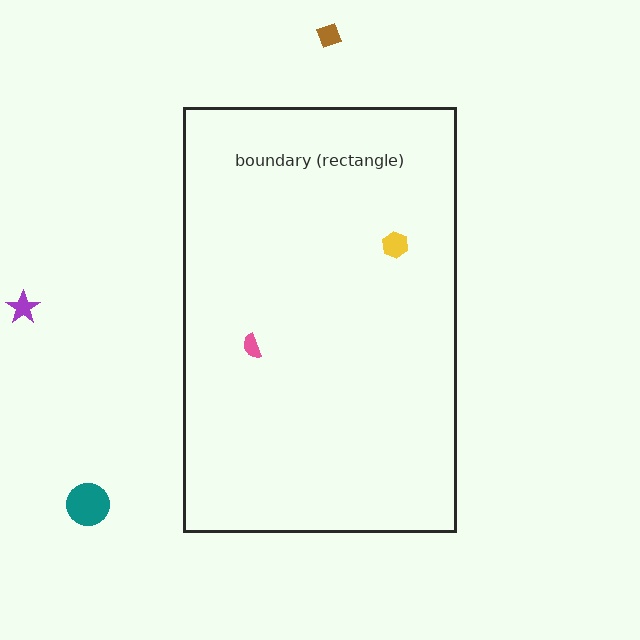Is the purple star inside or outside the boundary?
Outside.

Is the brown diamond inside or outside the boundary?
Outside.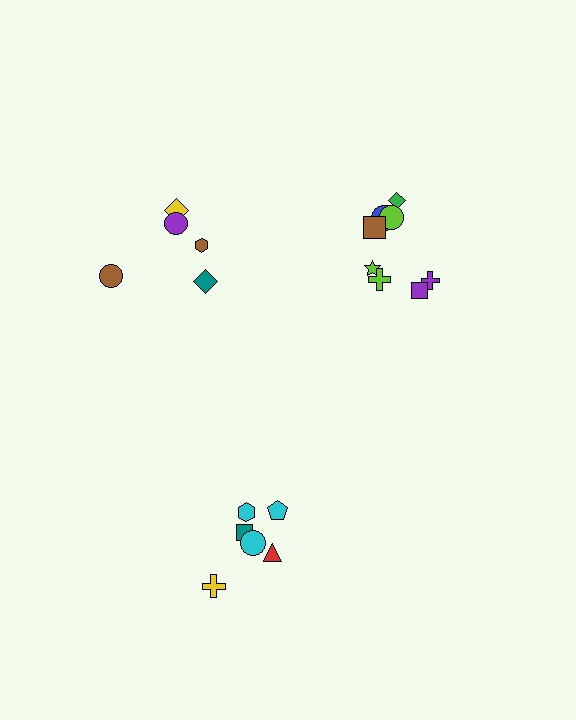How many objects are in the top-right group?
There are 8 objects.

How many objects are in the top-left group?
There are 5 objects.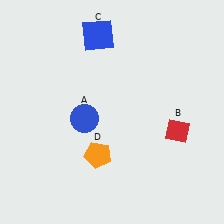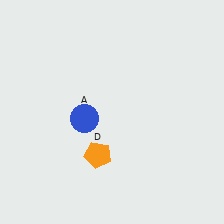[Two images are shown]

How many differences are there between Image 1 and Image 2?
There are 2 differences between the two images.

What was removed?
The red diamond (B), the blue square (C) were removed in Image 2.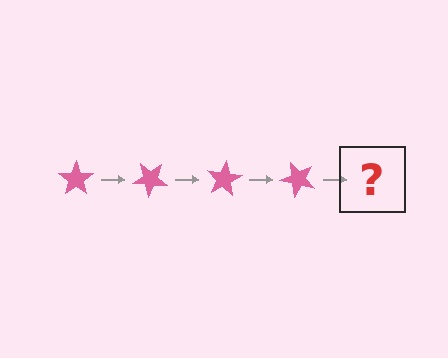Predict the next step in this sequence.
The next step is a pink star rotated 160 degrees.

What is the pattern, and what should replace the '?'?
The pattern is that the star rotates 40 degrees each step. The '?' should be a pink star rotated 160 degrees.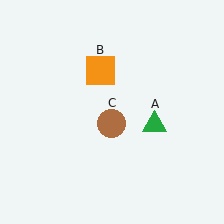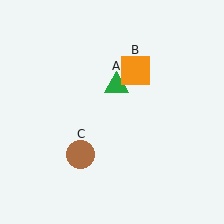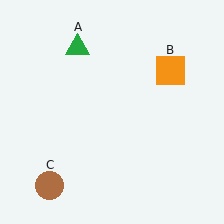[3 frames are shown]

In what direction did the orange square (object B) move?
The orange square (object B) moved right.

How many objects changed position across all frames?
3 objects changed position: green triangle (object A), orange square (object B), brown circle (object C).